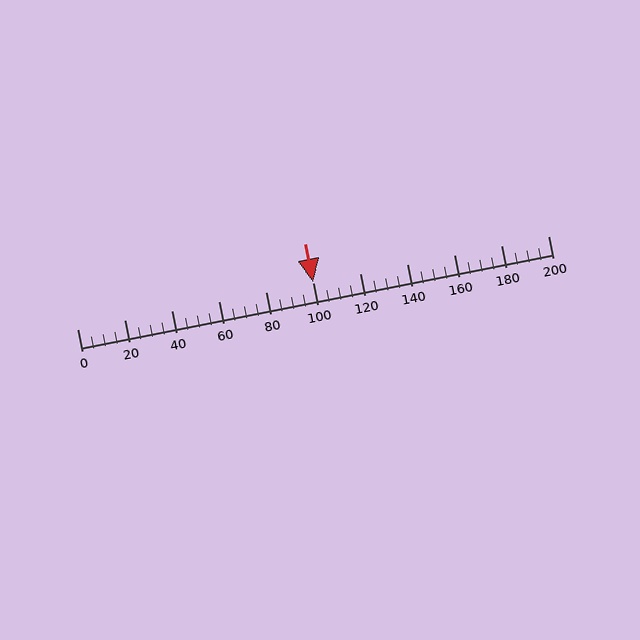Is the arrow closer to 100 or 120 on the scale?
The arrow is closer to 100.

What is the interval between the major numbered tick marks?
The major tick marks are spaced 20 units apart.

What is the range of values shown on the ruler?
The ruler shows values from 0 to 200.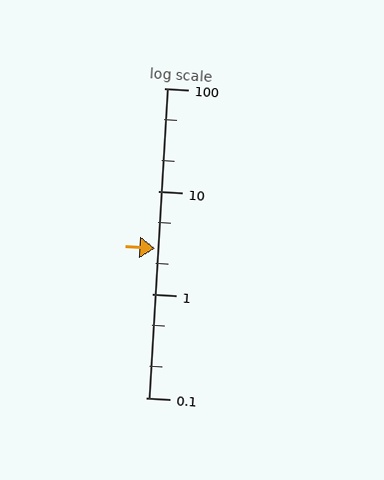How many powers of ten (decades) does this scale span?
The scale spans 3 decades, from 0.1 to 100.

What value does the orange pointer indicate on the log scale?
The pointer indicates approximately 2.8.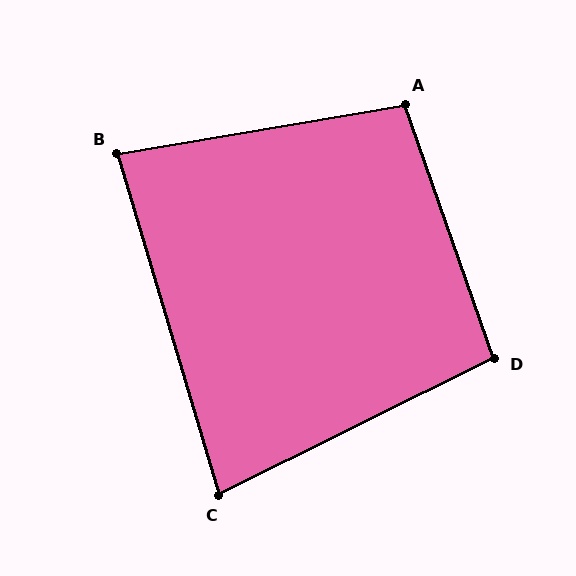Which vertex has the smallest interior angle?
C, at approximately 80 degrees.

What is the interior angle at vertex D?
Approximately 97 degrees (obtuse).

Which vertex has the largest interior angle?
A, at approximately 100 degrees.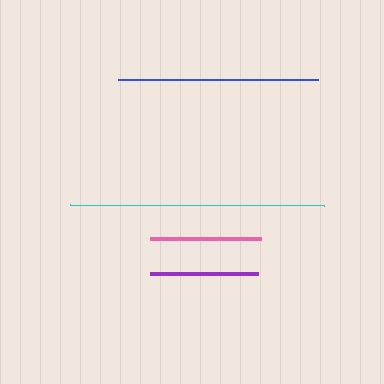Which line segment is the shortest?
The purple line is the shortest at approximately 108 pixels.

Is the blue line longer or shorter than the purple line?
The blue line is longer than the purple line.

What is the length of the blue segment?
The blue segment is approximately 201 pixels long.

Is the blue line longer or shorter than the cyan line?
The cyan line is longer than the blue line.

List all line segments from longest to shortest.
From longest to shortest: cyan, blue, pink, purple.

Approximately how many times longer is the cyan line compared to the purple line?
The cyan line is approximately 2.3 times the length of the purple line.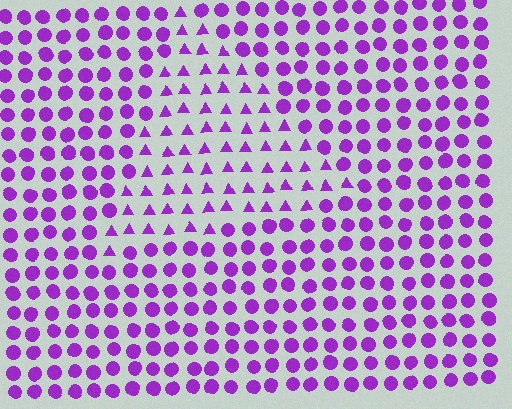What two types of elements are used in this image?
The image uses triangles inside the triangle region and circles outside it.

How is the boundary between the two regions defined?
The boundary is defined by a change in element shape: triangles inside vs. circles outside. All elements share the same color and spacing.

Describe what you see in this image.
The image is filled with small purple elements arranged in a uniform grid. A triangle-shaped region contains triangles, while the surrounding area contains circles. The boundary is defined purely by the change in element shape.